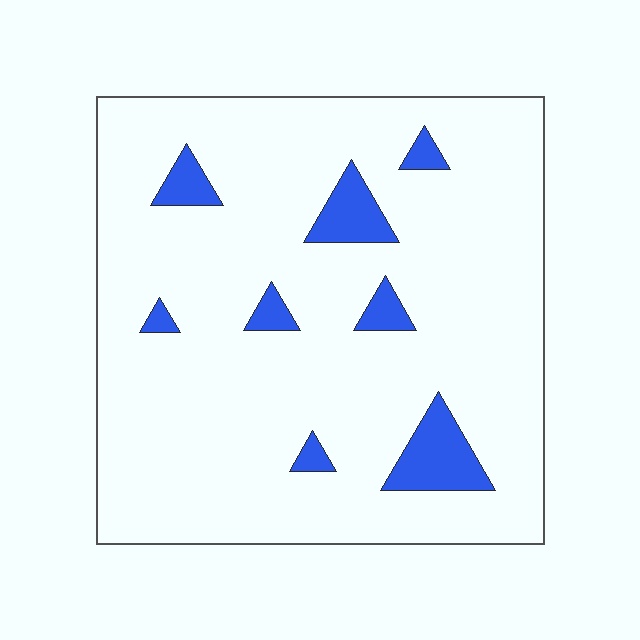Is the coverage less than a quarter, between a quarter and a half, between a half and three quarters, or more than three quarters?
Less than a quarter.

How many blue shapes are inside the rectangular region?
8.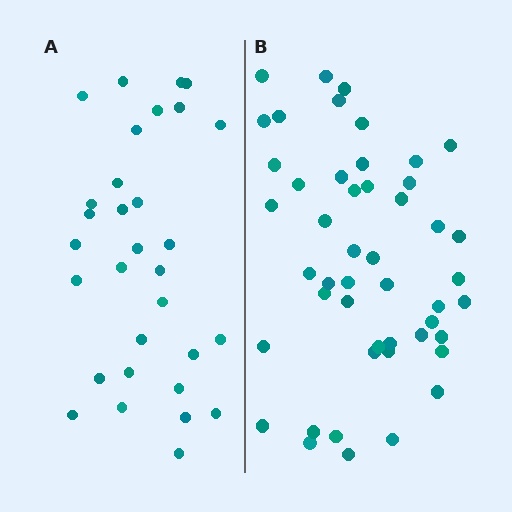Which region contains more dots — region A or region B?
Region B (the right region) has more dots.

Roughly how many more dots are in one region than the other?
Region B has approximately 15 more dots than region A.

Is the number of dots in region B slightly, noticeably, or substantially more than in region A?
Region B has substantially more. The ratio is roughly 1.5 to 1.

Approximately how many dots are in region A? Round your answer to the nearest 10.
About 30 dots. (The exact count is 31, which rounds to 30.)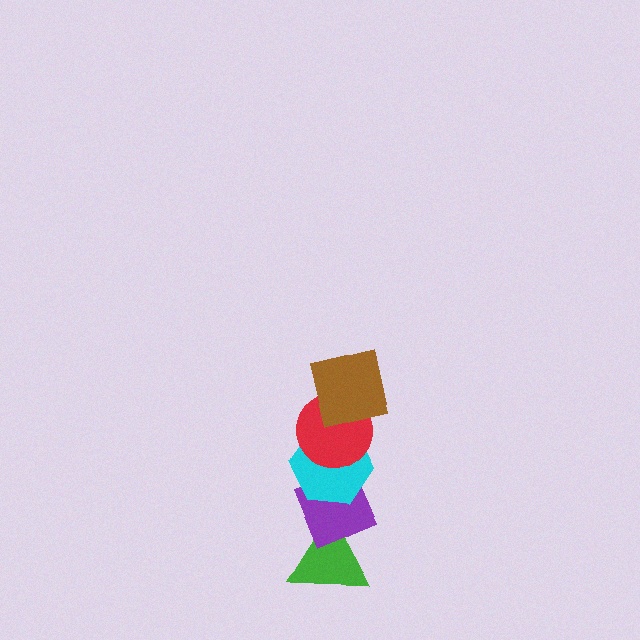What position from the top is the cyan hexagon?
The cyan hexagon is 3rd from the top.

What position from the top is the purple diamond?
The purple diamond is 4th from the top.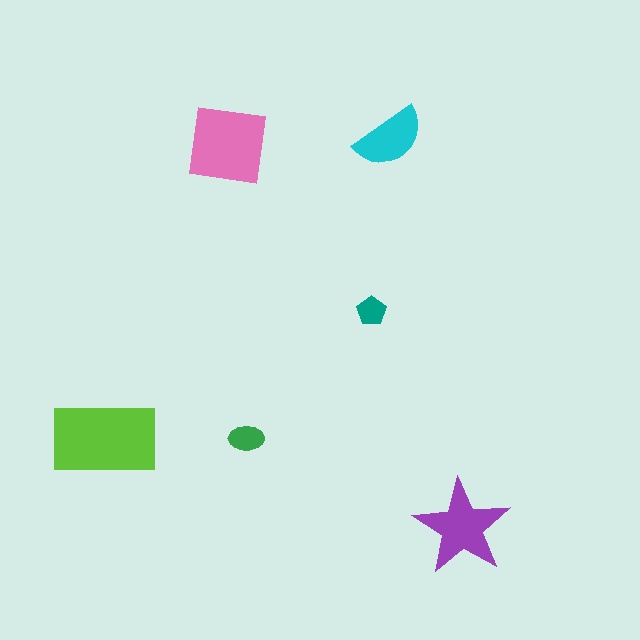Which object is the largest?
The lime rectangle.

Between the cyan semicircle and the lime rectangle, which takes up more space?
The lime rectangle.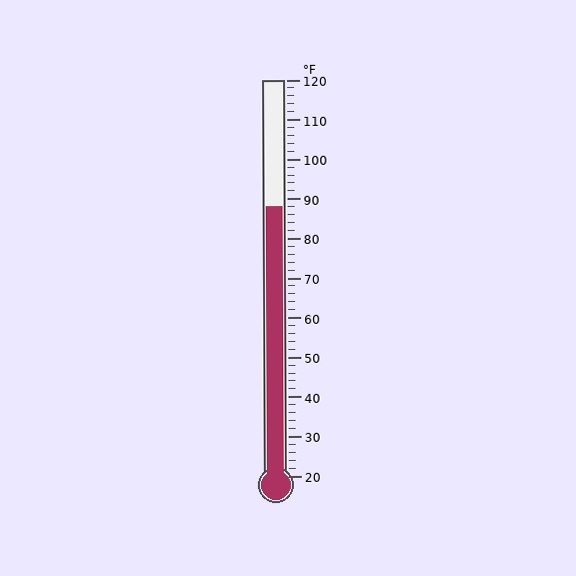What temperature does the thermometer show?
The thermometer shows approximately 88°F.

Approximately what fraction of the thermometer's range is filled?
The thermometer is filled to approximately 70% of its range.